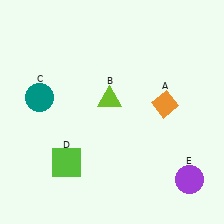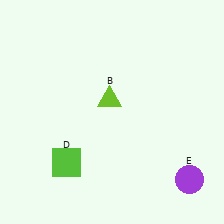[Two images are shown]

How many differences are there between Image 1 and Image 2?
There are 2 differences between the two images.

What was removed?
The teal circle (C), the orange diamond (A) were removed in Image 2.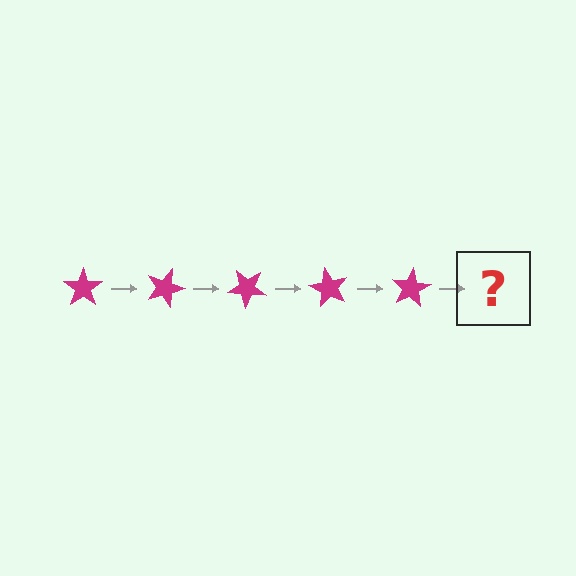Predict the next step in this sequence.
The next step is a magenta star rotated 100 degrees.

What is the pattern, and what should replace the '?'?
The pattern is that the star rotates 20 degrees each step. The '?' should be a magenta star rotated 100 degrees.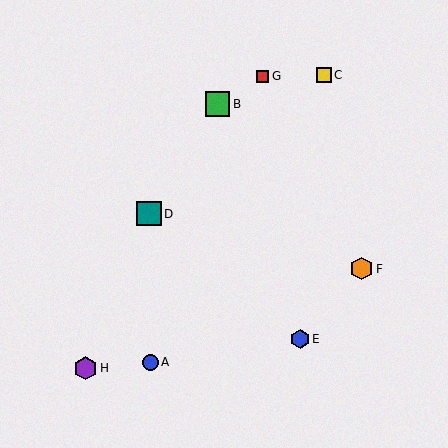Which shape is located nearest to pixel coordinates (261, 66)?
The red square (labeled G) at (263, 77) is nearest to that location.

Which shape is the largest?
The green square (labeled B) is the largest.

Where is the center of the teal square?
The center of the teal square is at (149, 214).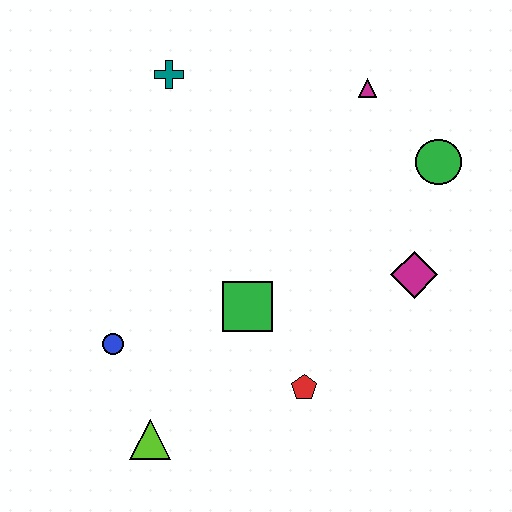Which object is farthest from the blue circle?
The green circle is farthest from the blue circle.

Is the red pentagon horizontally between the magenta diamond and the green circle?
No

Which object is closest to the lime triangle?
The blue circle is closest to the lime triangle.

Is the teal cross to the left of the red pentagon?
Yes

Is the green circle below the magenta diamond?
No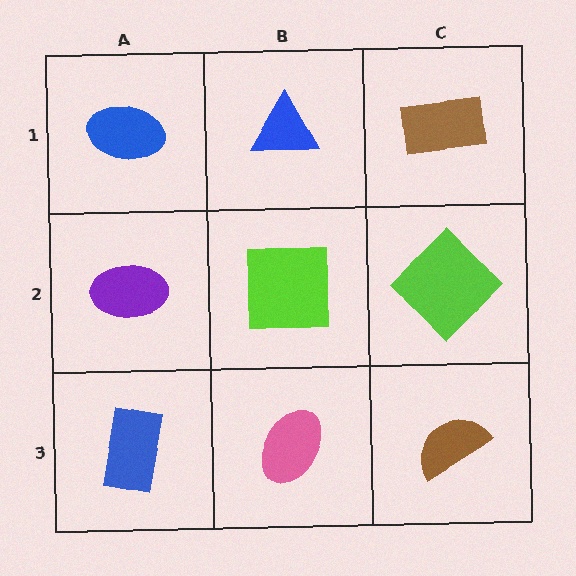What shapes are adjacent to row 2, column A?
A blue ellipse (row 1, column A), a blue rectangle (row 3, column A), a lime square (row 2, column B).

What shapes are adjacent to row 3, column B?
A lime square (row 2, column B), a blue rectangle (row 3, column A), a brown semicircle (row 3, column C).